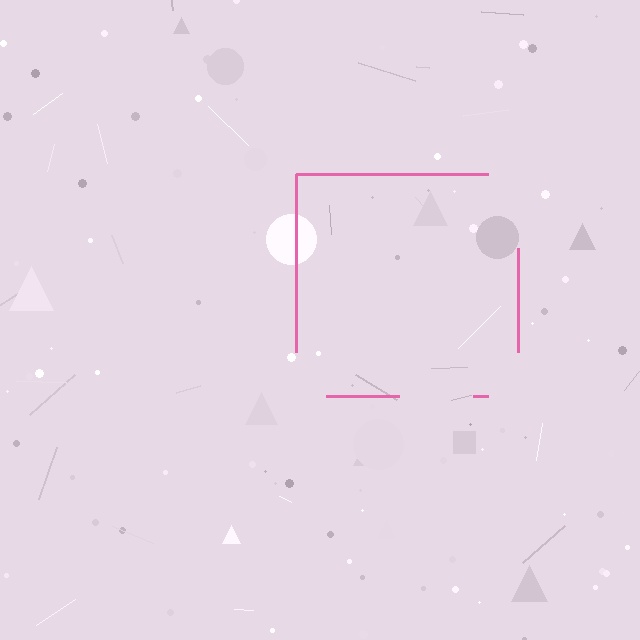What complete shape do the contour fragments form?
The contour fragments form a square.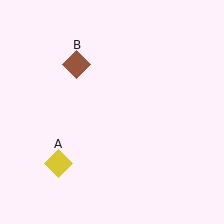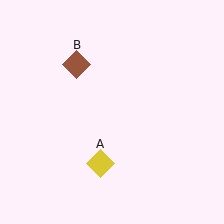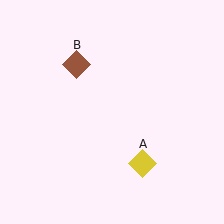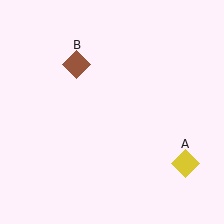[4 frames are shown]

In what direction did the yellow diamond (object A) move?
The yellow diamond (object A) moved right.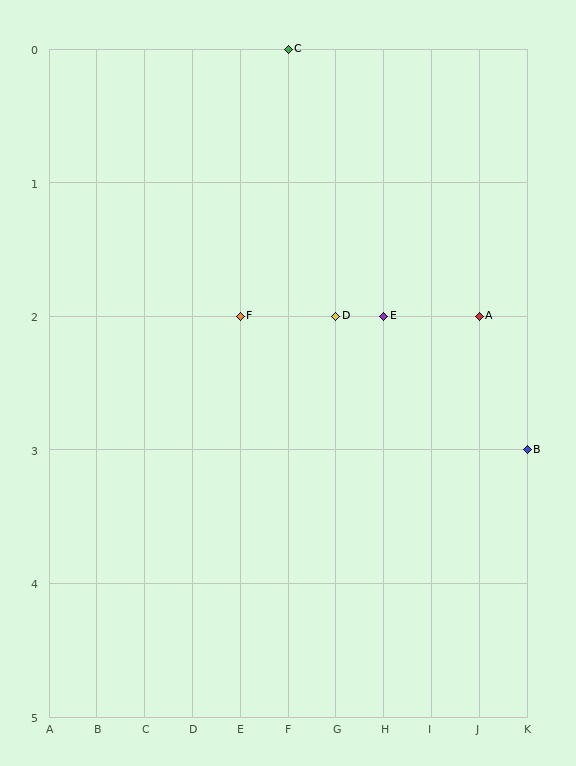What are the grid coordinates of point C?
Point C is at grid coordinates (F, 0).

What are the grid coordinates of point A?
Point A is at grid coordinates (J, 2).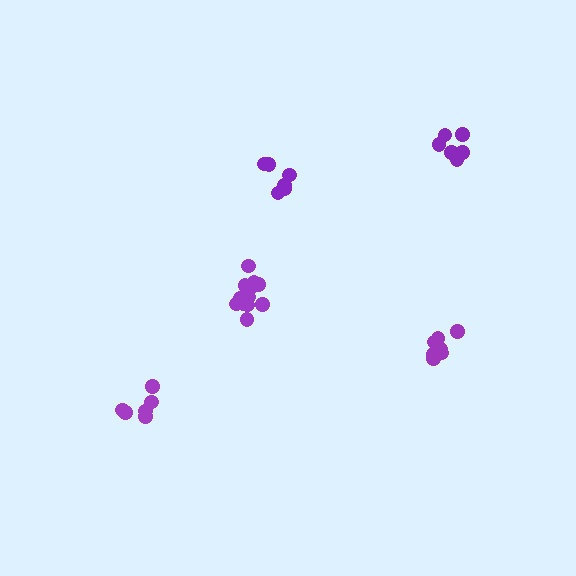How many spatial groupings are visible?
There are 5 spatial groupings.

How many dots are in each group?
Group 1: 11 dots, Group 2: 12 dots, Group 3: 6 dots, Group 4: 7 dots, Group 5: 6 dots (42 total).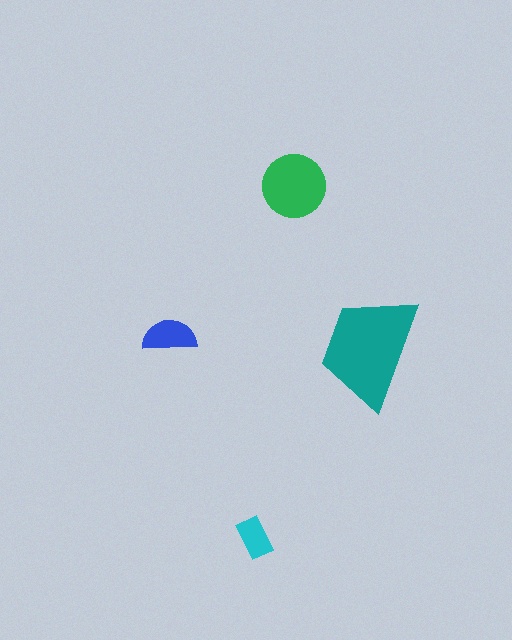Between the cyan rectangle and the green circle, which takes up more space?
The green circle.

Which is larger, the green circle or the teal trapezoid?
The teal trapezoid.